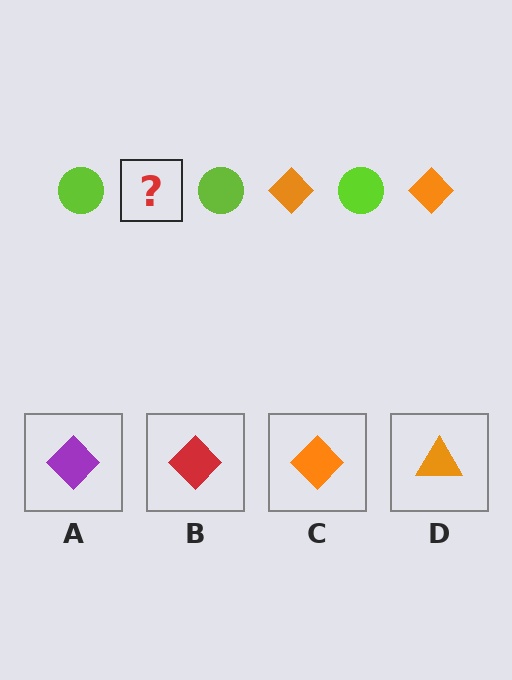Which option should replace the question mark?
Option C.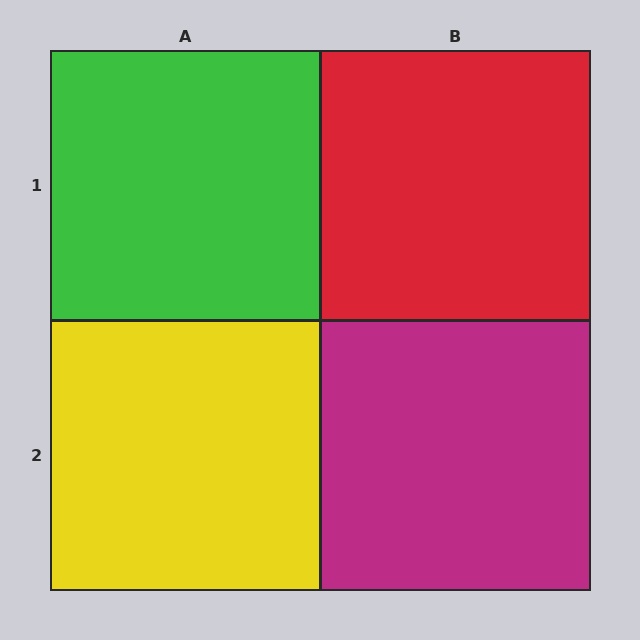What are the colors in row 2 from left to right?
Yellow, magenta.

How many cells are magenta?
1 cell is magenta.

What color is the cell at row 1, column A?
Green.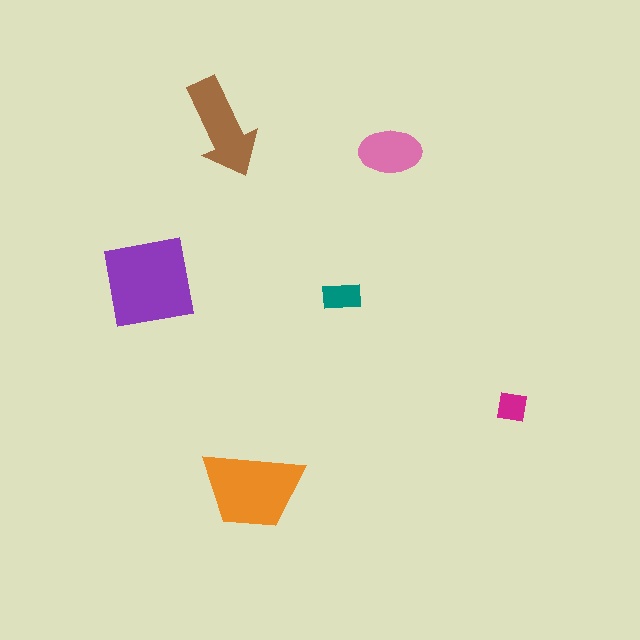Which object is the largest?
The purple square.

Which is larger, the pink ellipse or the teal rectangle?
The pink ellipse.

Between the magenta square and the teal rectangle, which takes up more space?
The teal rectangle.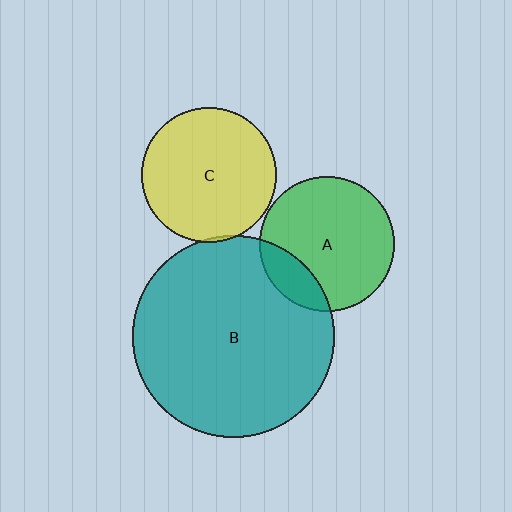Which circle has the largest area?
Circle B (teal).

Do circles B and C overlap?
Yes.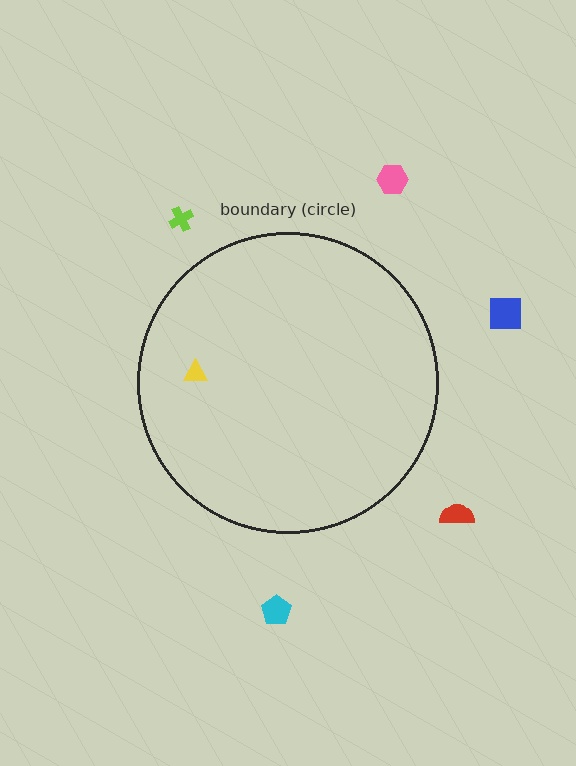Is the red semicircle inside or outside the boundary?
Outside.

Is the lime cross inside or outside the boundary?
Outside.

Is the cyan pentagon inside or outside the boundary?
Outside.